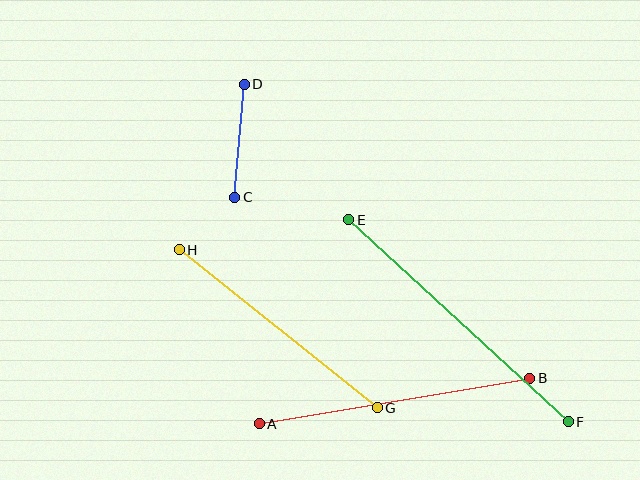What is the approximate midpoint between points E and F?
The midpoint is at approximately (458, 321) pixels.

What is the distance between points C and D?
The distance is approximately 113 pixels.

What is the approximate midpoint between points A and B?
The midpoint is at approximately (395, 401) pixels.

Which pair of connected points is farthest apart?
Points E and F are farthest apart.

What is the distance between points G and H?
The distance is approximately 253 pixels.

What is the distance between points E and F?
The distance is approximately 299 pixels.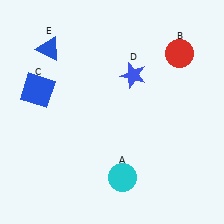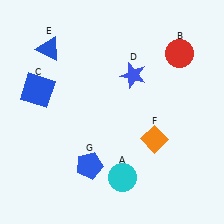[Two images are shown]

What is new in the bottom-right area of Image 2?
An orange diamond (F) was added in the bottom-right area of Image 2.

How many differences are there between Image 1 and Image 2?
There are 2 differences between the two images.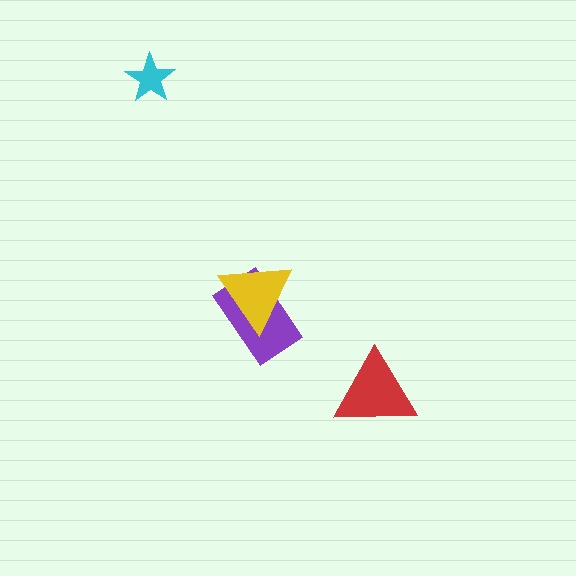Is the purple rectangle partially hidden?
Yes, it is partially covered by another shape.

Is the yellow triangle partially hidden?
No, no other shape covers it.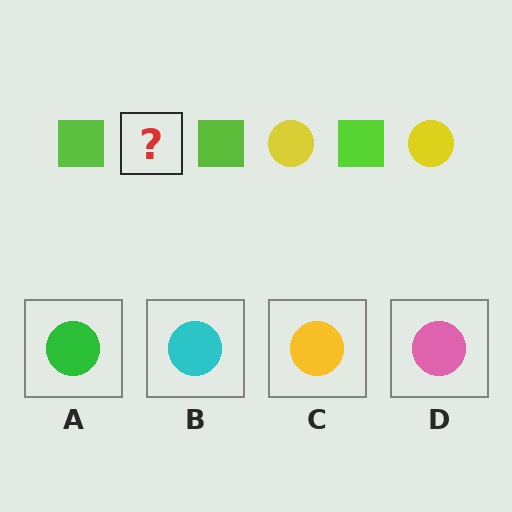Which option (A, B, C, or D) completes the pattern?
C.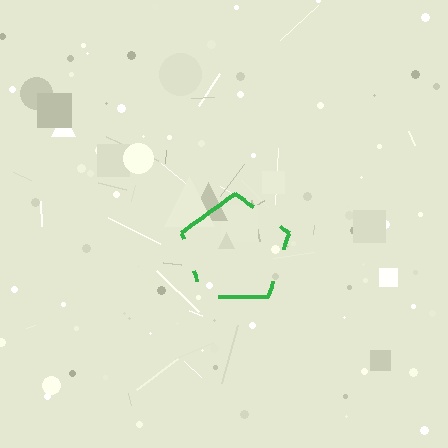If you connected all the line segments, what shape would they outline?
They would outline a pentagon.